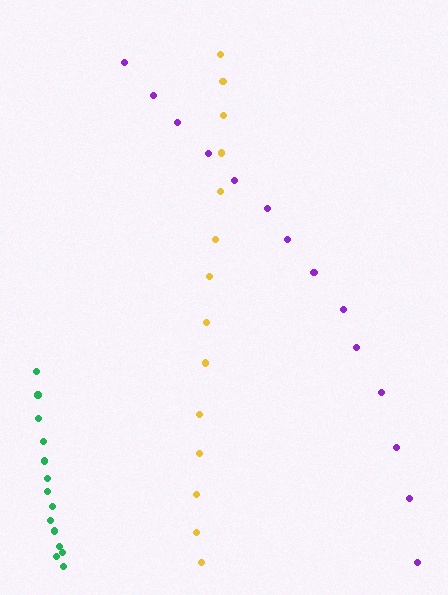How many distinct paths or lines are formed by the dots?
There are 3 distinct paths.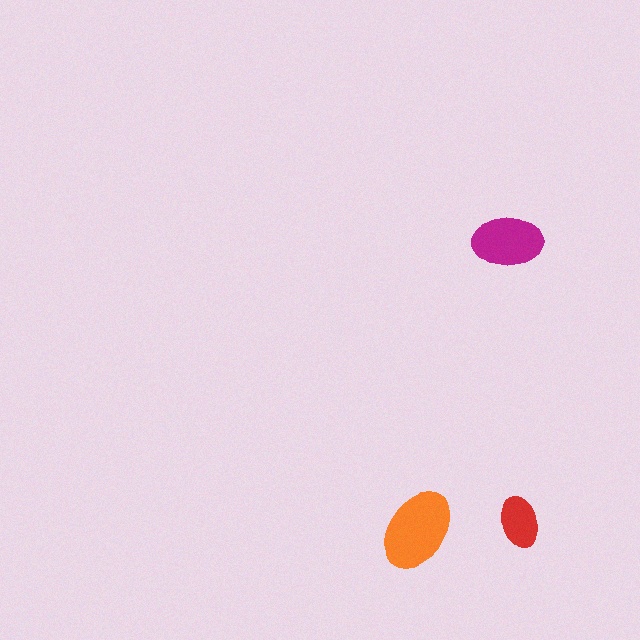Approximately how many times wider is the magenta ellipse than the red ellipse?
About 1.5 times wider.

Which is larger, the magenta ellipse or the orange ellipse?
The orange one.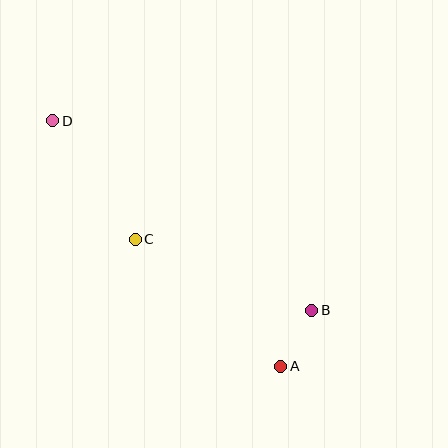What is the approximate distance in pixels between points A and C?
The distance between A and C is approximately 193 pixels.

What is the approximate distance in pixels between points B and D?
The distance between B and D is approximately 321 pixels.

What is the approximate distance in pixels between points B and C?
The distance between B and C is approximately 190 pixels.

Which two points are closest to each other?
Points A and B are closest to each other.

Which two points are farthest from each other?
Points A and D are farthest from each other.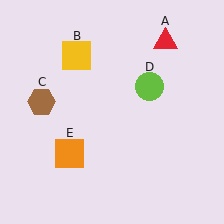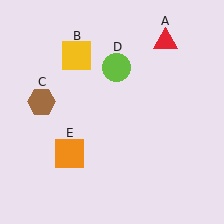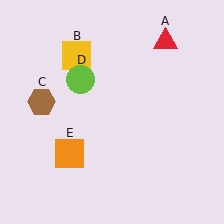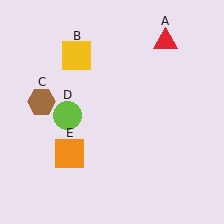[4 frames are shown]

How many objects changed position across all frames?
1 object changed position: lime circle (object D).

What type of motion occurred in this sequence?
The lime circle (object D) rotated counterclockwise around the center of the scene.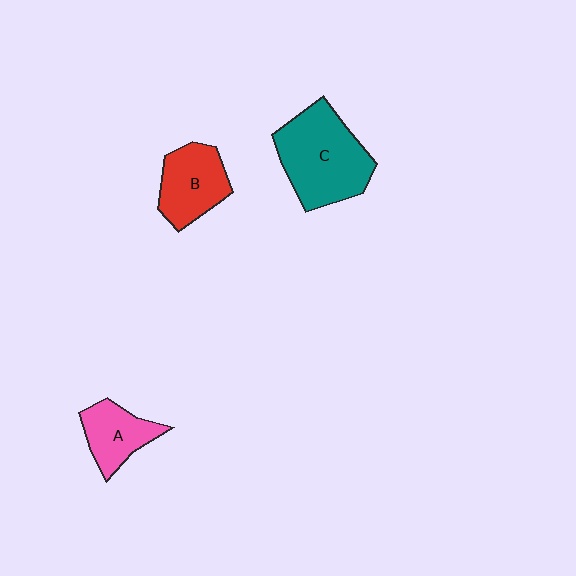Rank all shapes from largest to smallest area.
From largest to smallest: C (teal), B (red), A (pink).